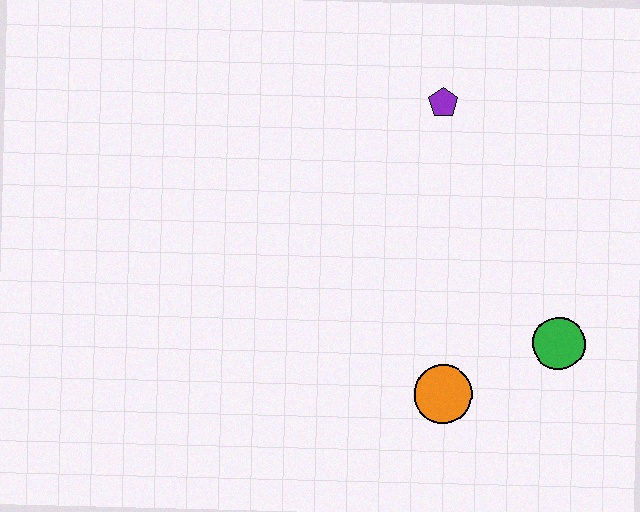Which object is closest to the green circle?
The orange circle is closest to the green circle.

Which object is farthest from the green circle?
The purple pentagon is farthest from the green circle.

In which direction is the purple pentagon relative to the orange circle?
The purple pentagon is above the orange circle.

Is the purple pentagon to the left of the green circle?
Yes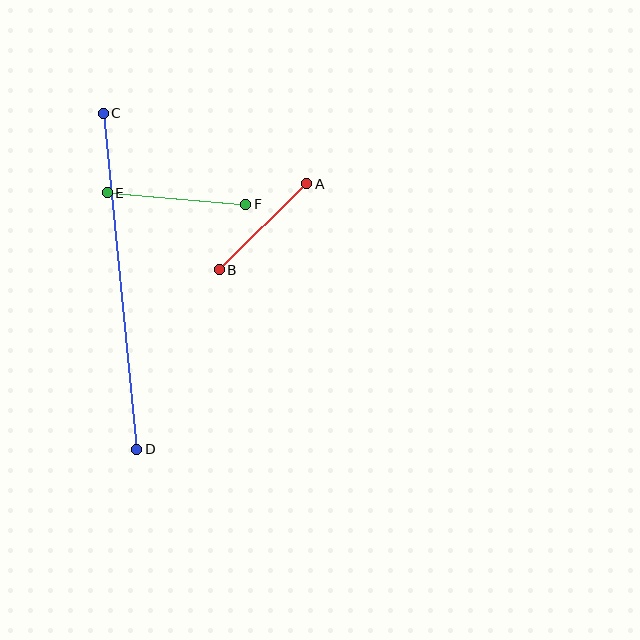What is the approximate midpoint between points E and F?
The midpoint is at approximately (177, 198) pixels.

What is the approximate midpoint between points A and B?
The midpoint is at approximately (263, 227) pixels.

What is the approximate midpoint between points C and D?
The midpoint is at approximately (120, 281) pixels.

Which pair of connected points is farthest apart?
Points C and D are farthest apart.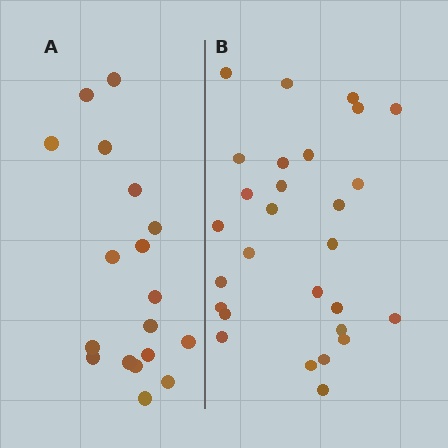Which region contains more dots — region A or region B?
Region B (the right region) has more dots.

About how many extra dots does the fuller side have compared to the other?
Region B has roughly 10 or so more dots than region A.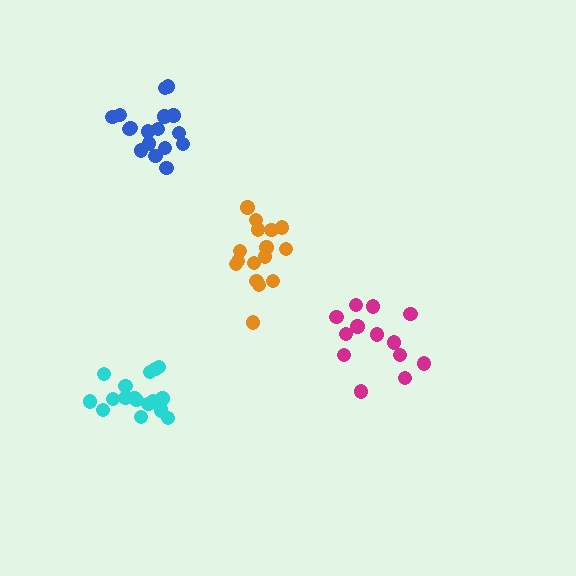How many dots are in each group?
Group 1: 18 dots, Group 2: 16 dots, Group 3: 17 dots, Group 4: 13 dots (64 total).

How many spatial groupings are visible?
There are 4 spatial groupings.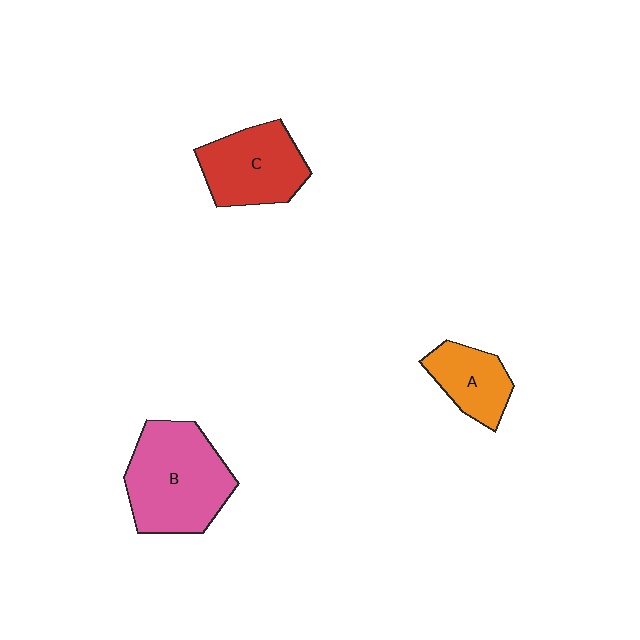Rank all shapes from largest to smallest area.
From largest to smallest: B (pink), C (red), A (orange).